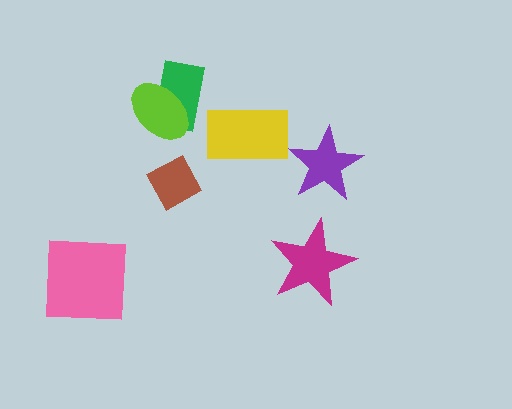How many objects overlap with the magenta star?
0 objects overlap with the magenta star.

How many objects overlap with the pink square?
0 objects overlap with the pink square.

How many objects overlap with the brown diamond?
0 objects overlap with the brown diamond.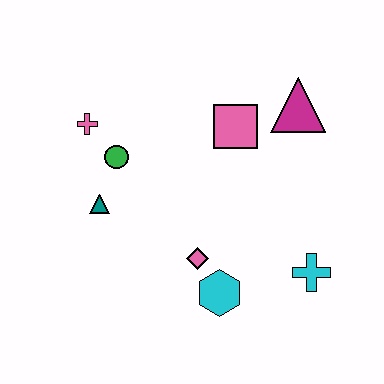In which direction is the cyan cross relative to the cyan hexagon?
The cyan cross is to the right of the cyan hexagon.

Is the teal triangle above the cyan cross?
Yes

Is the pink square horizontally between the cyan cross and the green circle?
Yes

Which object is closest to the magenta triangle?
The pink square is closest to the magenta triangle.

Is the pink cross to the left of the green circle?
Yes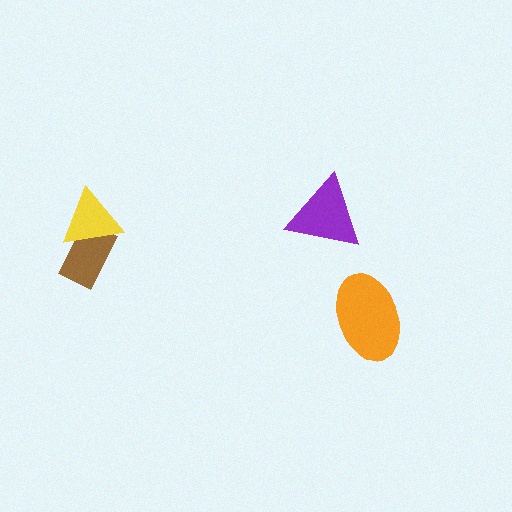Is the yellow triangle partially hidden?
No, no other shape covers it.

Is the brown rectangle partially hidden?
Yes, it is partially covered by another shape.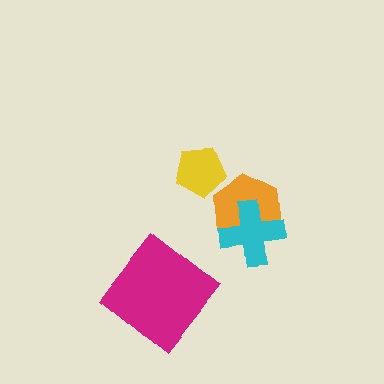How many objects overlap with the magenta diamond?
0 objects overlap with the magenta diamond.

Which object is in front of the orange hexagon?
The cyan cross is in front of the orange hexagon.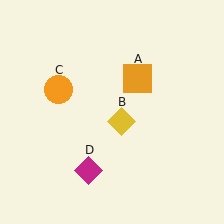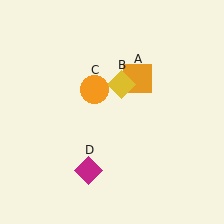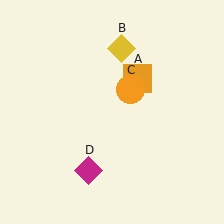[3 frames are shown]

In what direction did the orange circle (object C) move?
The orange circle (object C) moved right.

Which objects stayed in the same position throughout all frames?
Orange square (object A) and magenta diamond (object D) remained stationary.